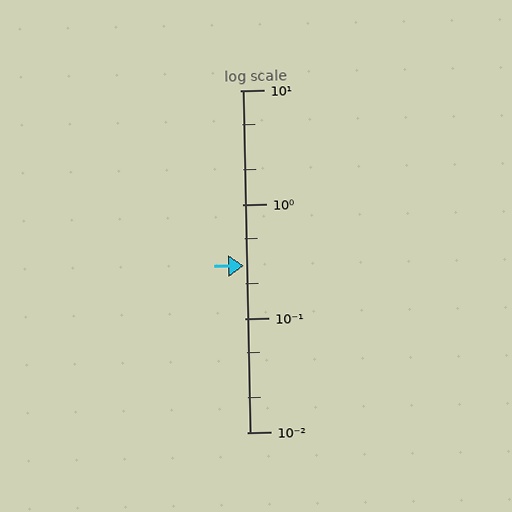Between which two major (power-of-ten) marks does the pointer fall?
The pointer is between 0.1 and 1.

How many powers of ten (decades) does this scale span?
The scale spans 3 decades, from 0.01 to 10.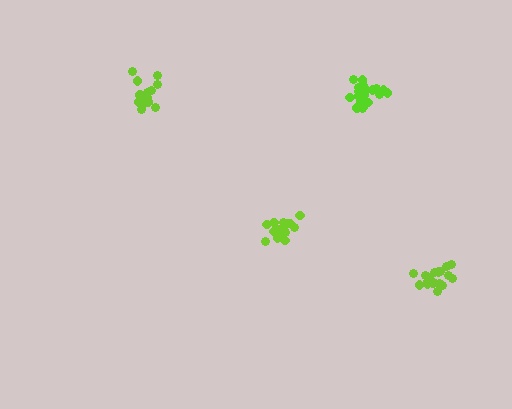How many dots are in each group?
Group 1: 15 dots, Group 2: 16 dots, Group 3: 20 dots, Group 4: 19 dots (70 total).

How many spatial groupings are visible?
There are 4 spatial groupings.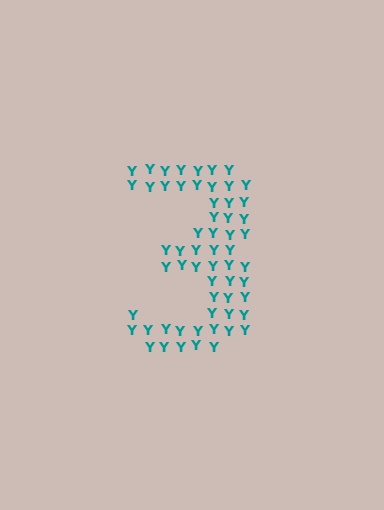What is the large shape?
The large shape is the digit 3.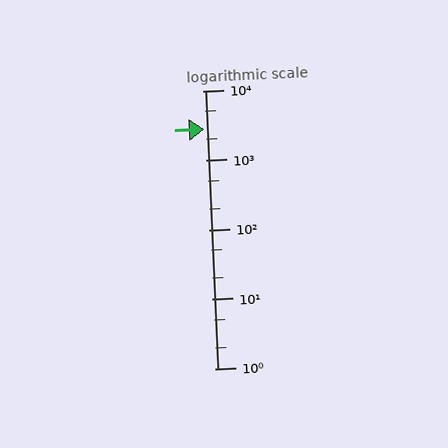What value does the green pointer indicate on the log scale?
The pointer indicates approximately 2800.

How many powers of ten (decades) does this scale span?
The scale spans 4 decades, from 1 to 10000.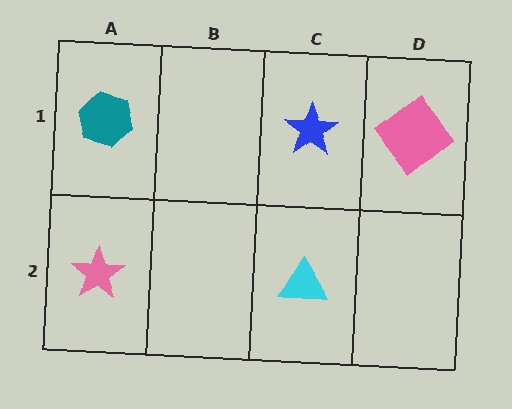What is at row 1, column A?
A teal hexagon.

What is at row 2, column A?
A pink star.